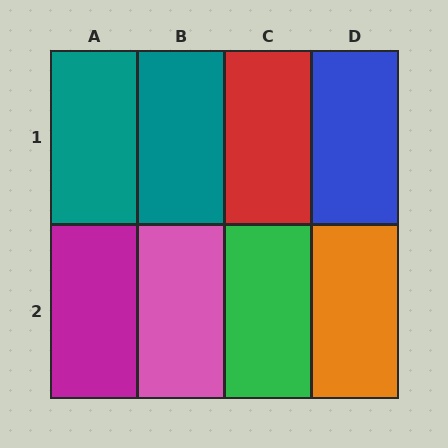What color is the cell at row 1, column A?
Teal.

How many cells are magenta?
1 cell is magenta.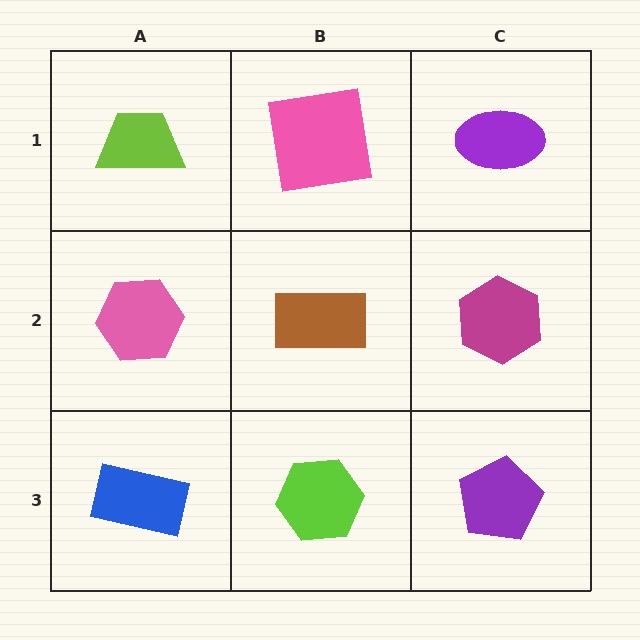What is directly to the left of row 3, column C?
A lime hexagon.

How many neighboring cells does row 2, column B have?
4.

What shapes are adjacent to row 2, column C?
A purple ellipse (row 1, column C), a purple pentagon (row 3, column C), a brown rectangle (row 2, column B).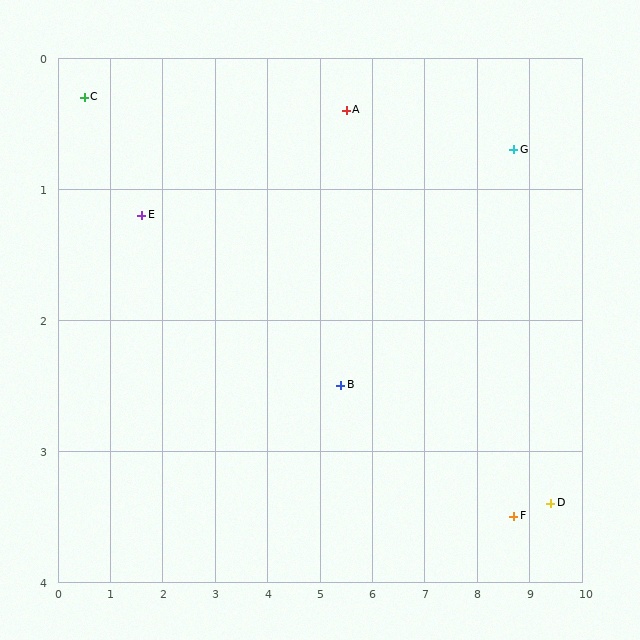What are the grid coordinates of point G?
Point G is at approximately (8.7, 0.7).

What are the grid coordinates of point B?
Point B is at approximately (5.4, 2.5).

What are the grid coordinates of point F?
Point F is at approximately (8.7, 3.5).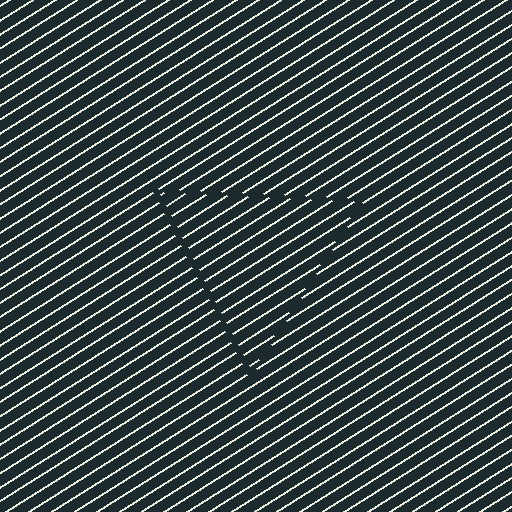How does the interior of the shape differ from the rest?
The interior of the shape contains the same grating, shifted by half a period — the contour is defined by the phase discontinuity where line-ends from the inner and outer gratings abut.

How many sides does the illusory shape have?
3 sides — the line-ends trace a triangle.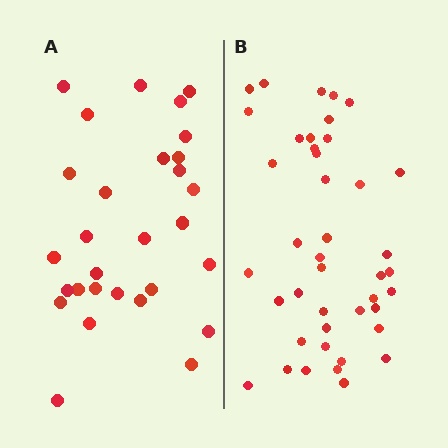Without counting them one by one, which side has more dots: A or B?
Region B (the right region) has more dots.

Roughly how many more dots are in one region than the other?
Region B has approximately 15 more dots than region A.